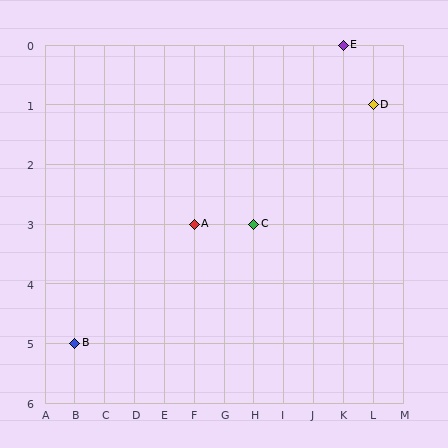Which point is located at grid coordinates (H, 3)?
Point C is at (H, 3).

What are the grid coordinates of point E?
Point E is at grid coordinates (K, 0).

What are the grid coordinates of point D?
Point D is at grid coordinates (L, 1).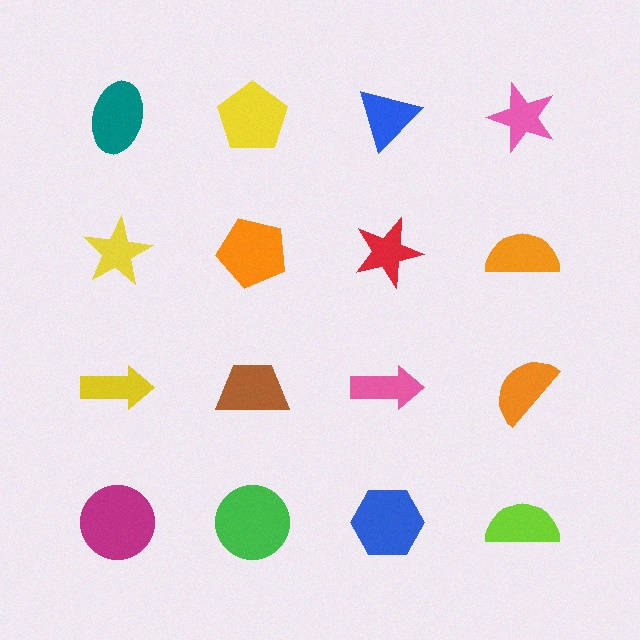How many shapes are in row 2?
4 shapes.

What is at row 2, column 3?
A red star.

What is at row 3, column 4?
An orange semicircle.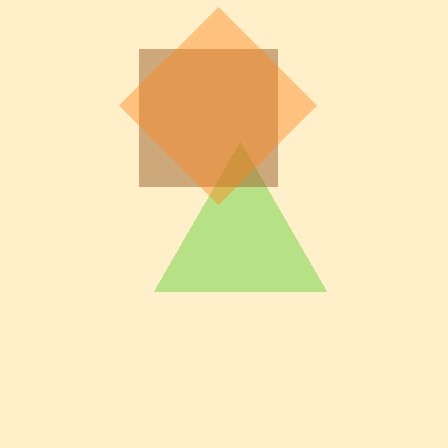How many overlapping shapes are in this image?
There are 3 overlapping shapes in the image.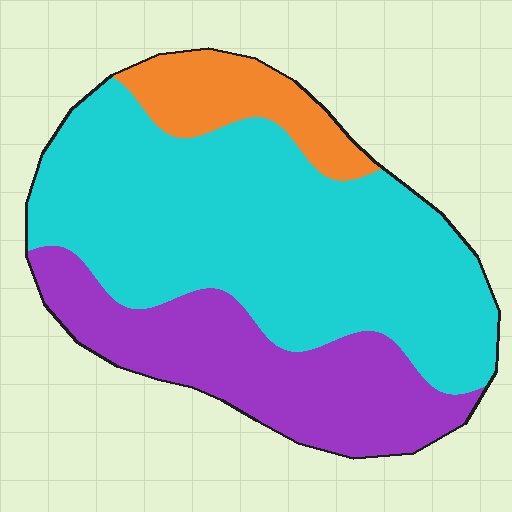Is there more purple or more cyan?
Cyan.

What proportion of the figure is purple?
Purple covers about 30% of the figure.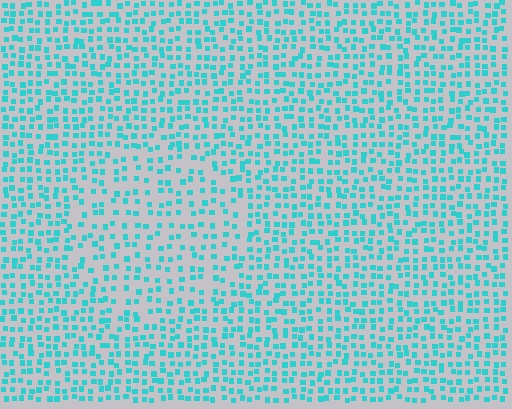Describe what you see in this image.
The image contains small cyan elements arranged at two different densities. A circle-shaped region is visible where the elements are less densely packed than the surrounding area.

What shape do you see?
I see a circle.